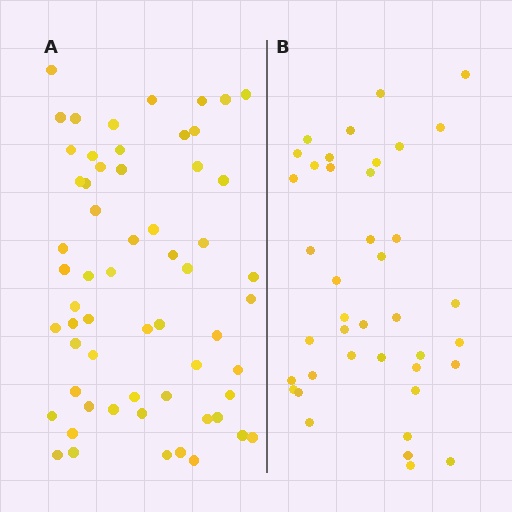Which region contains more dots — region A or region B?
Region A (the left region) has more dots.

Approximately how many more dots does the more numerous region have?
Region A has approximately 20 more dots than region B.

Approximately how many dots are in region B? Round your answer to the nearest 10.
About 40 dots.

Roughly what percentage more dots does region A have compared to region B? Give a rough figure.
About 50% more.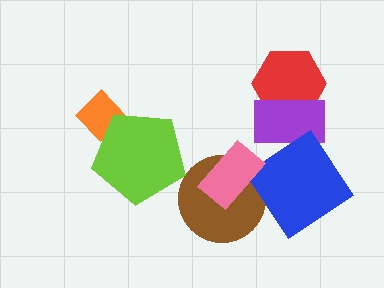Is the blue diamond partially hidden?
No, no other shape covers it.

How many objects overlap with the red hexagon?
1 object overlaps with the red hexagon.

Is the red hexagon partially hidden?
Yes, it is partially covered by another shape.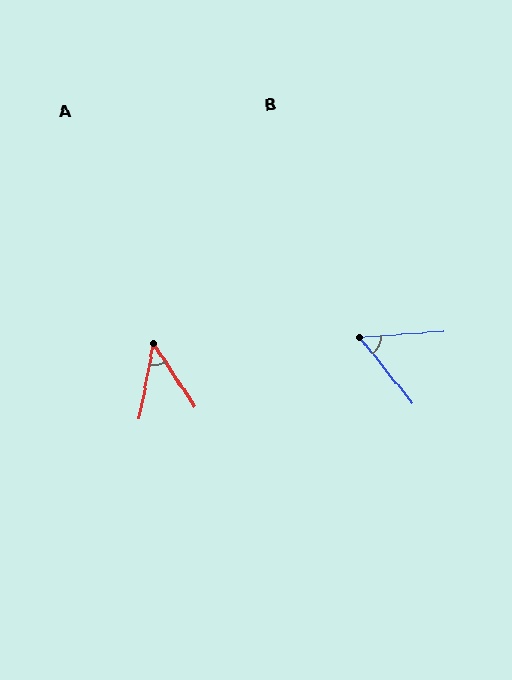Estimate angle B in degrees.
Approximately 56 degrees.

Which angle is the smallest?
A, at approximately 44 degrees.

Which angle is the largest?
B, at approximately 56 degrees.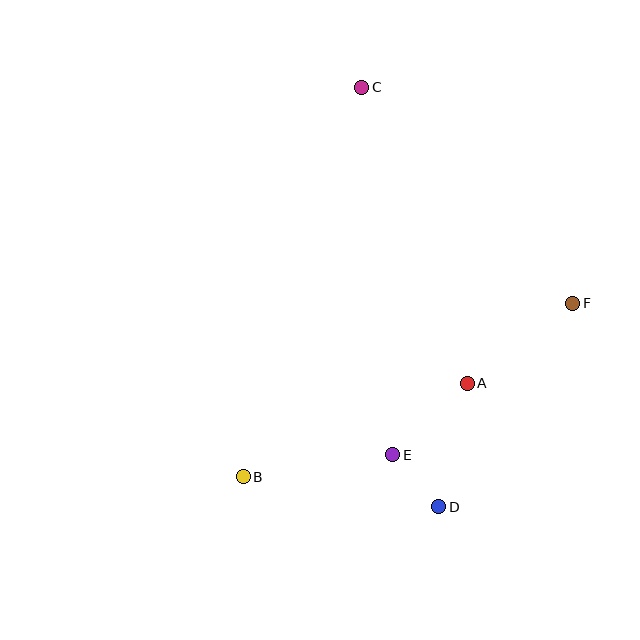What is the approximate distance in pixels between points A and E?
The distance between A and E is approximately 103 pixels.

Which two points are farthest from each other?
Points C and D are farthest from each other.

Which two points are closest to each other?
Points D and E are closest to each other.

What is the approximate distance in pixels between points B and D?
The distance between B and D is approximately 198 pixels.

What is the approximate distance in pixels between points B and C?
The distance between B and C is approximately 407 pixels.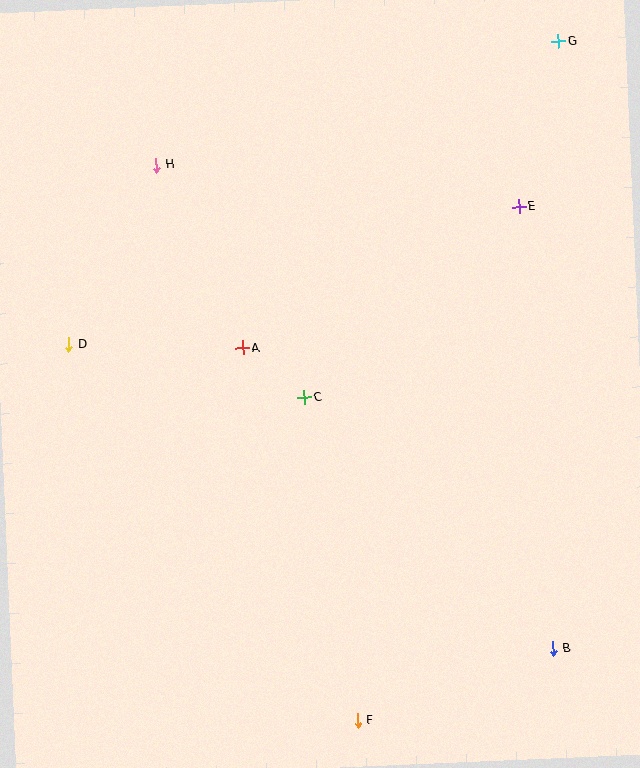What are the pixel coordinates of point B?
Point B is at (553, 649).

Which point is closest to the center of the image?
Point C at (304, 397) is closest to the center.